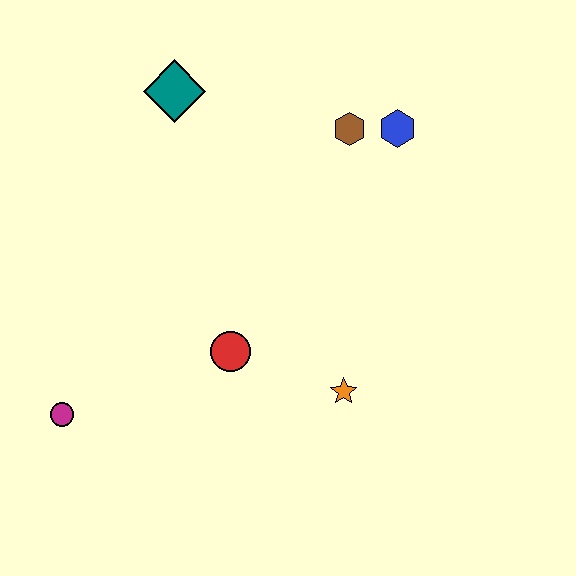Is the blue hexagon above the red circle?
Yes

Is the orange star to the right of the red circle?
Yes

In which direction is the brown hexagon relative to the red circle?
The brown hexagon is above the red circle.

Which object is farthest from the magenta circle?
The blue hexagon is farthest from the magenta circle.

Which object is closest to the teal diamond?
The brown hexagon is closest to the teal diamond.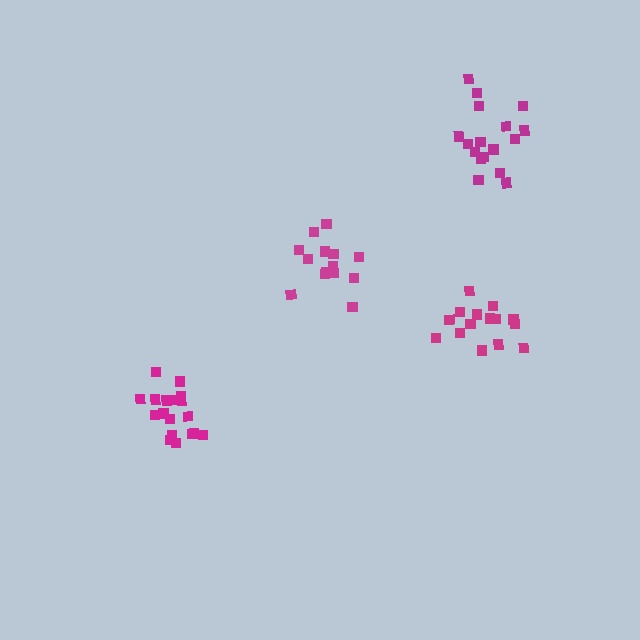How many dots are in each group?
Group 1: 15 dots, Group 2: 14 dots, Group 3: 17 dots, Group 4: 18 dots (64 total).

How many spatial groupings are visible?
There are 4 spatial groupings.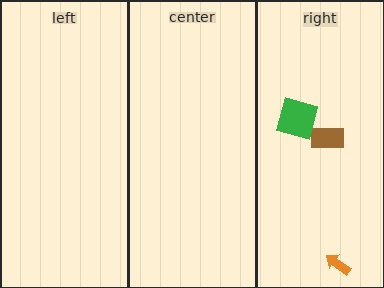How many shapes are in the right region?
3.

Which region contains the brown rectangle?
The right region.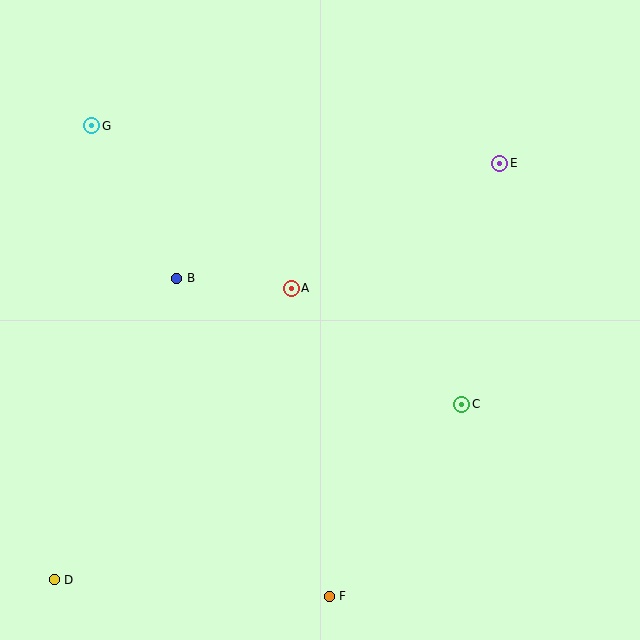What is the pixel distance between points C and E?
The distance between C and E is 244 pixels.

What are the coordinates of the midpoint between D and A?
The midpoint between D and A is at (173, 434).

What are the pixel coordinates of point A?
Point A is at (291, 288).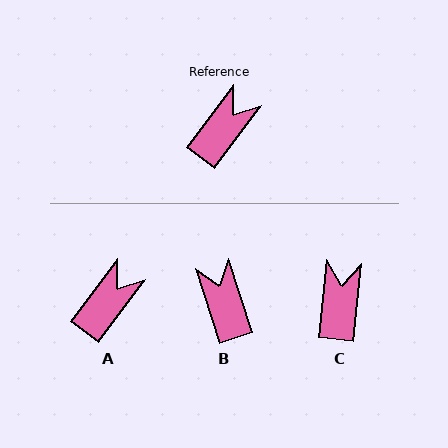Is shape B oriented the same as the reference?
No, it is off by about 54 degrees.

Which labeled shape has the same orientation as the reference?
A.